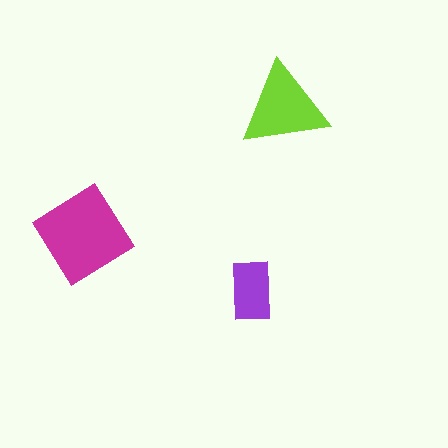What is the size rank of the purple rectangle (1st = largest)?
3rd.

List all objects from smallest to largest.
The purple rectangle, the lime triangle, the magenta diamond.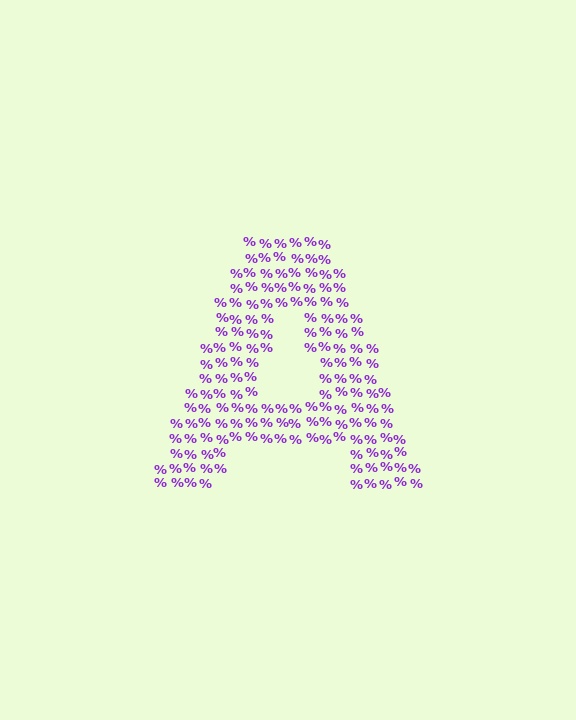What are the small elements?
The small elements are percent signs.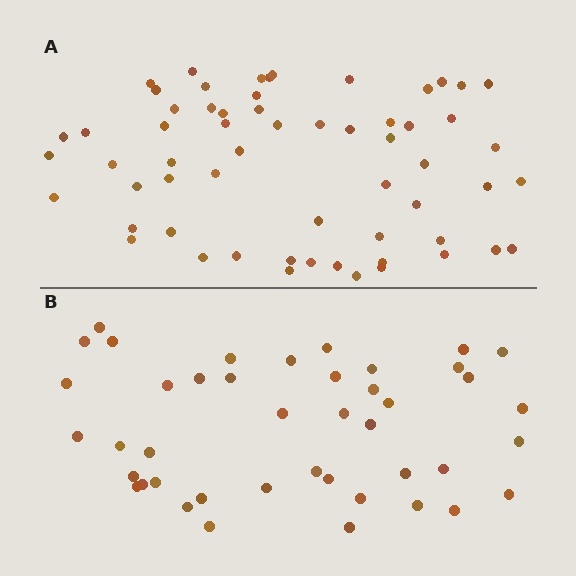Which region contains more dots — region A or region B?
Region A (the top region) has more dots.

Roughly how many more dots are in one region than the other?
Region A has approximately 15 more dots than region B.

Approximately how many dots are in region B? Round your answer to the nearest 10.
About 40 dots. (The exact count is 43, which rounds to 40.)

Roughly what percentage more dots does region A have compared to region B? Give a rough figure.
About 40% more.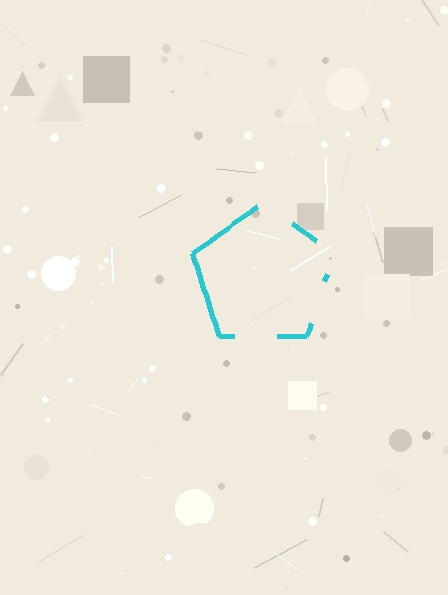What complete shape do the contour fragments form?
The contour fragments form a pentagon.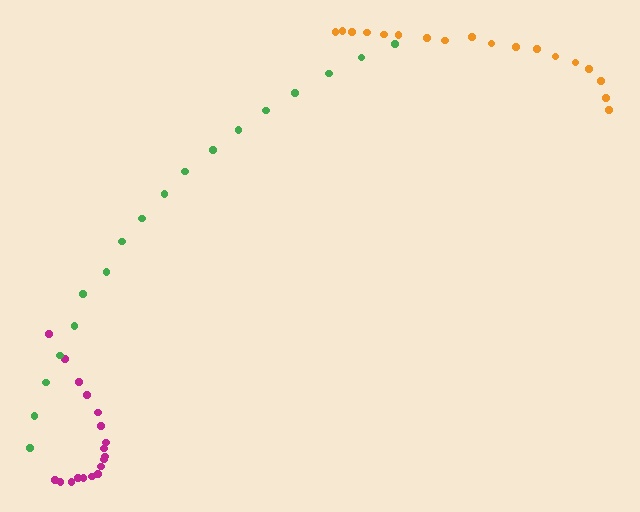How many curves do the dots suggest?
There are 3 distinct paths.